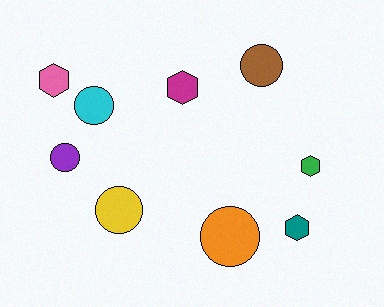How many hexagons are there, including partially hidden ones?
There are 4 hexagons.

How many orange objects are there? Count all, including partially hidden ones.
There is 1 orange object.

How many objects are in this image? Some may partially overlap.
There are 9 objects.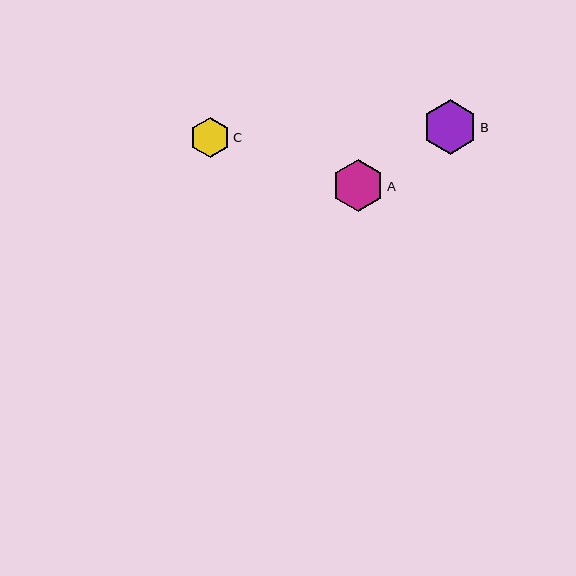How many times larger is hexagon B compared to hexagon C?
Hexagon B is approximately 1.4 times the size of hexagon C.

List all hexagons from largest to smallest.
From largest to smallest: B, A, C.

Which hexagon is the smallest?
Hexagon C is the smallest with a size of approximately 40 pixels.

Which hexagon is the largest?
Hexagon B is the largest with a size of approximately 55 pixels.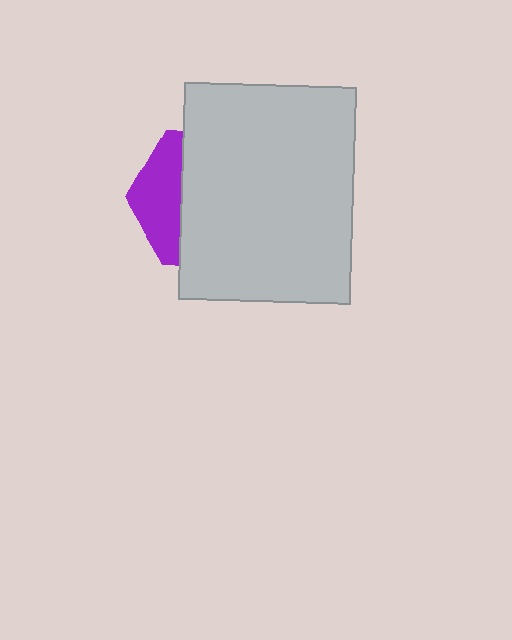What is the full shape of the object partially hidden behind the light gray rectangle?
The partially hidden object is a purple hexagon.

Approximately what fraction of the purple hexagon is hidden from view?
Roughly 68% of the purple hexagon is hidden behind the light gray rectangle.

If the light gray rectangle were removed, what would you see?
You would see the complete purple hexagon.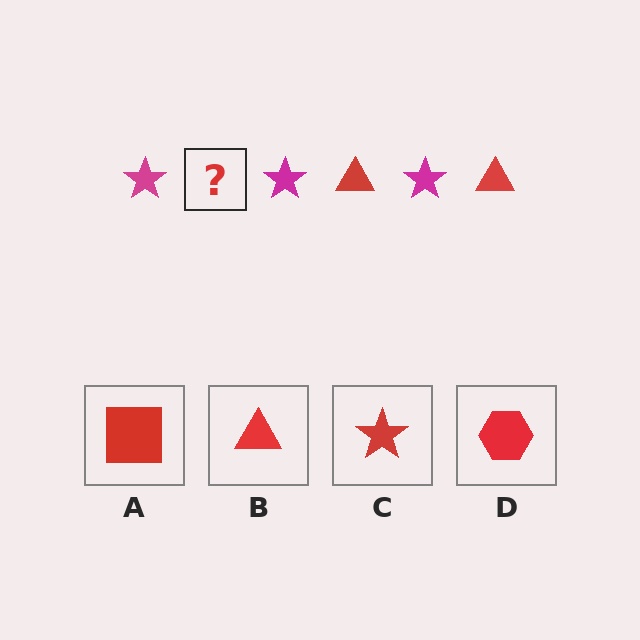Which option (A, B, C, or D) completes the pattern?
B.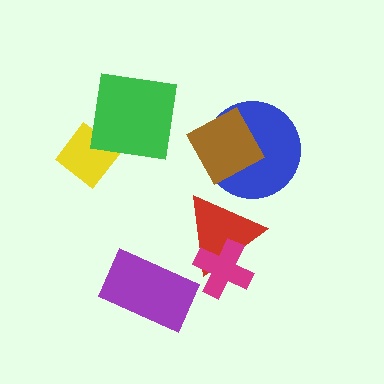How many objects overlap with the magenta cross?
1 object overlaps with the magenta cross.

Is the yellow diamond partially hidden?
Yes, it is partially covered by another shape.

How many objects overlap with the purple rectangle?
0 objects overlap with the purple rectangle.